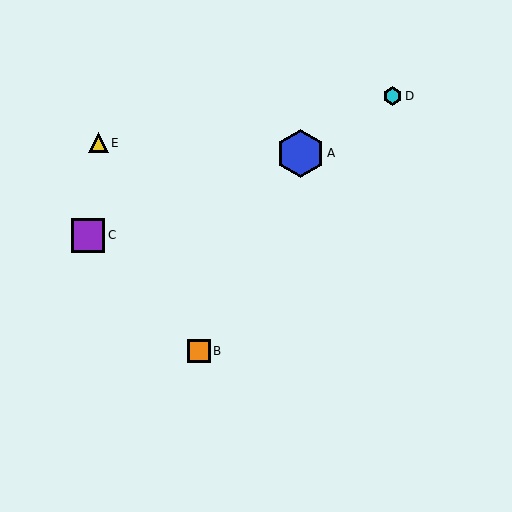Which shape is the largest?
The blue hexagon (labeled A) is the largest.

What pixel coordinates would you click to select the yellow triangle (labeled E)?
Click at (98, 143) to select the yellow triangle E.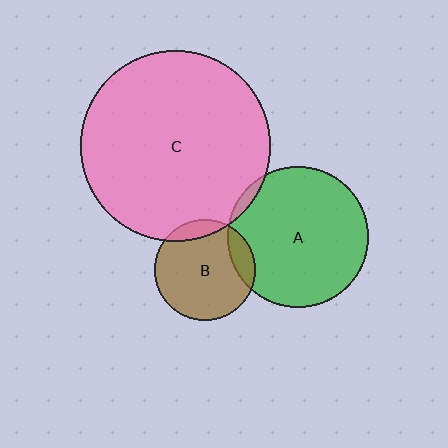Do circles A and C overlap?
Yes.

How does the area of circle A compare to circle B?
Approximately 2.0 times.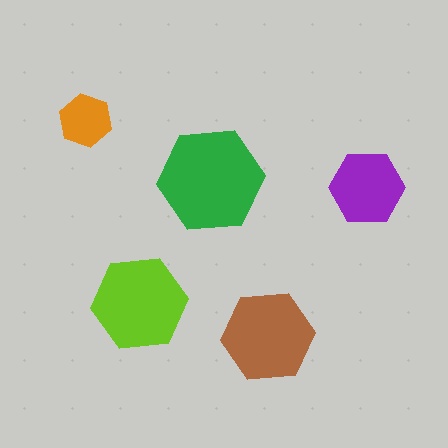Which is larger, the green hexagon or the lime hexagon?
The green one.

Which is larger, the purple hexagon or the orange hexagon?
The purple one.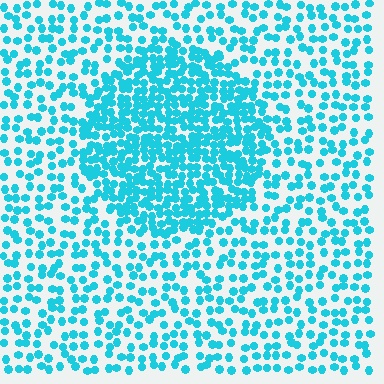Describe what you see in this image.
The image contains small cyan elements arranged at two different densities. A circle-shaped region is visible where the elements are more densely packed than the surrounding area.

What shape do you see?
I see a circle.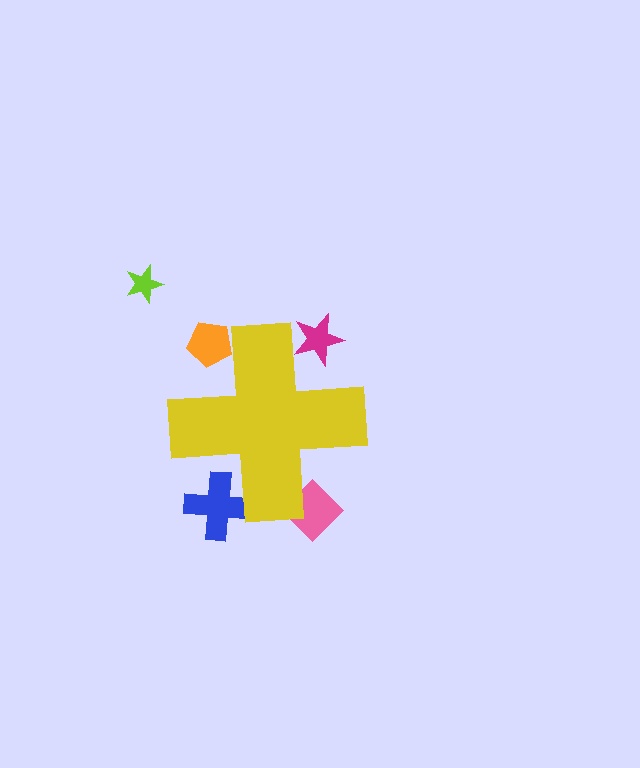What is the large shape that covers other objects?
A yellow cross.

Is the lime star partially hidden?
No, the lime star is fully visible.